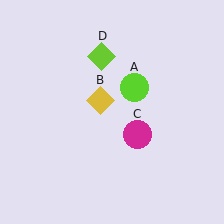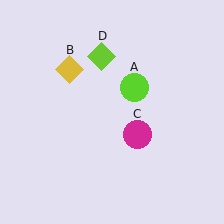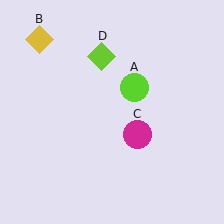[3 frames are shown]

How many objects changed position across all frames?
1 object changed position: yellow diamond (object B).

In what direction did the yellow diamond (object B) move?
The yellow diamond (object B) moved up and to the left.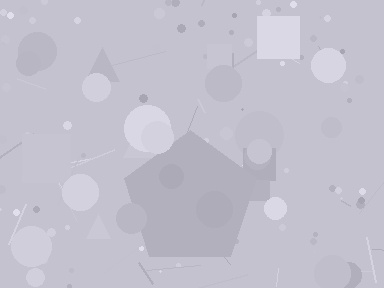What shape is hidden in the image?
A pentagon is hidden in the image.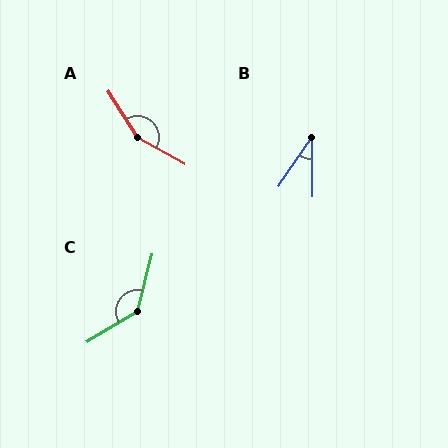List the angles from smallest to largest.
B (35°), C (135°), A (151°).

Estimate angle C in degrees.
Approximately 135 degrees.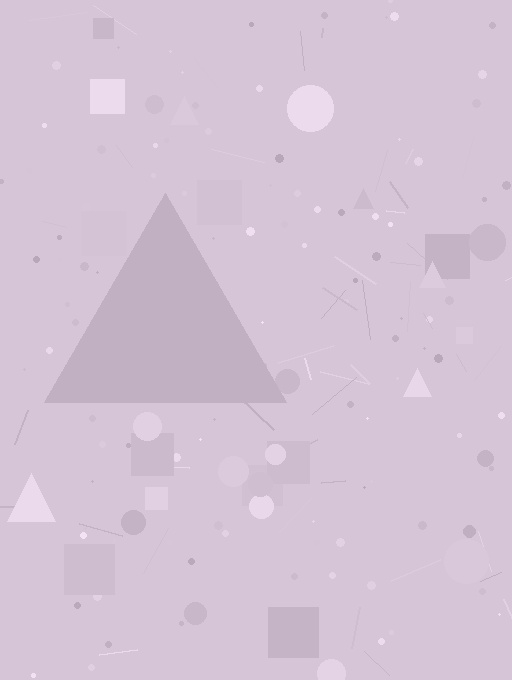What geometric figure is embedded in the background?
A triangle is embedded in the background.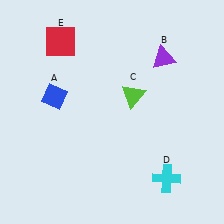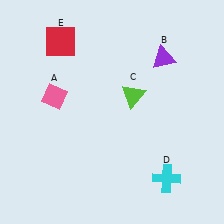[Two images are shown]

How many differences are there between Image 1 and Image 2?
There is 1 difference between the two images.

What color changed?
The diamond (A) changed from blue in Image 1 to pink in Image 2.